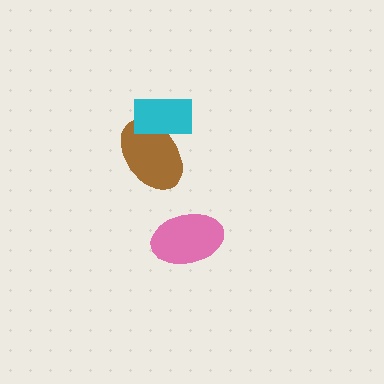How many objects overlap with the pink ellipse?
0 objects overlap with the pink ellipse.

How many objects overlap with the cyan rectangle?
1 object overlaps with the cyan rectangle.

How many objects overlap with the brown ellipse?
1 object overlaps with the brown ellipse.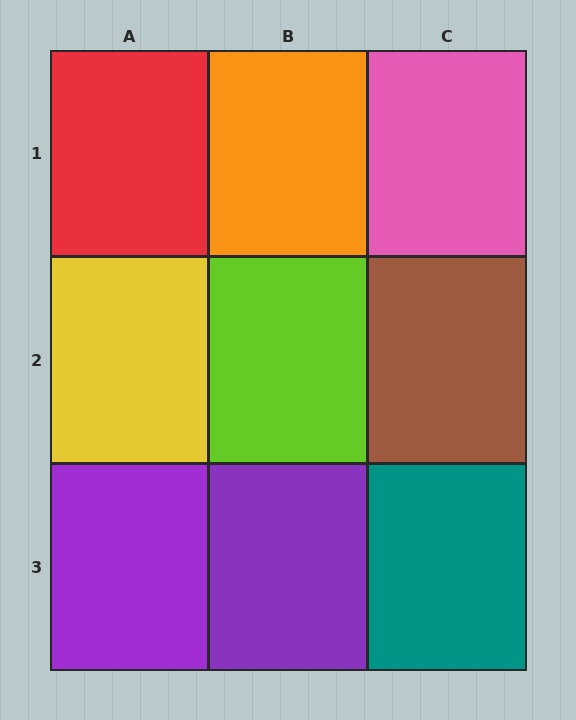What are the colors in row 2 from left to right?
Yellow, lime, brown.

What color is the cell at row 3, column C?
Teal.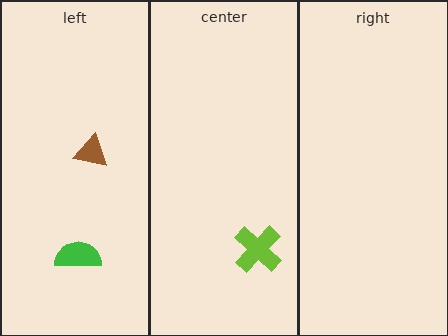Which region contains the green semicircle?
The left region.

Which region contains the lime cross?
The center region.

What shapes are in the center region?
The lime cross.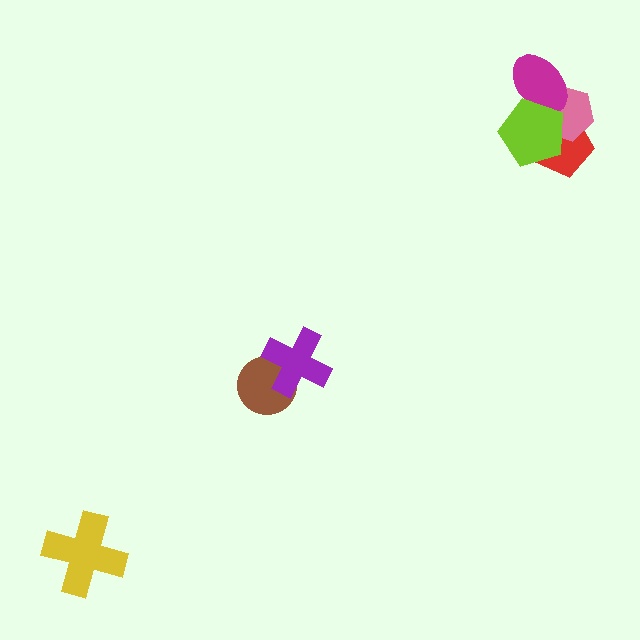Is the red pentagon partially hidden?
Yes, it is partially covered by another shape.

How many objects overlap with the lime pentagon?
3 objects overlap with the lime pentagon.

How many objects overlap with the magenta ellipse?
2 objects overlap with the magenta ellipse.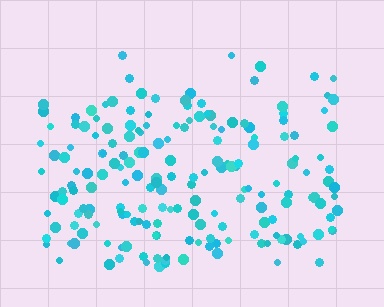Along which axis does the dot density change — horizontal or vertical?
Vertical.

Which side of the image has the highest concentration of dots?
The bottom.